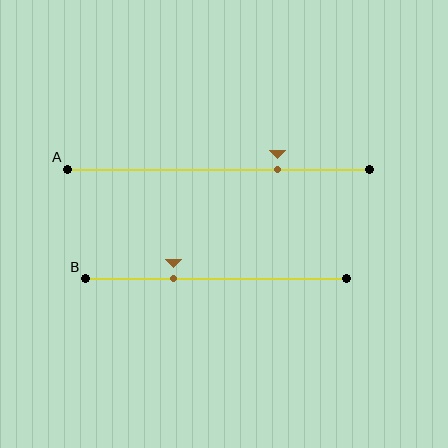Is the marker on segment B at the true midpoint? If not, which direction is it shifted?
No, the marker on segment B is shifted to the left by about 16% of the segment length.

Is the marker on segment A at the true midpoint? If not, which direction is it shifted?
No, the marker on segment A is shifted to the right by about 19% of the segment length.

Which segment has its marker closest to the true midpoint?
Segment B has its marker closest to the true midpoint.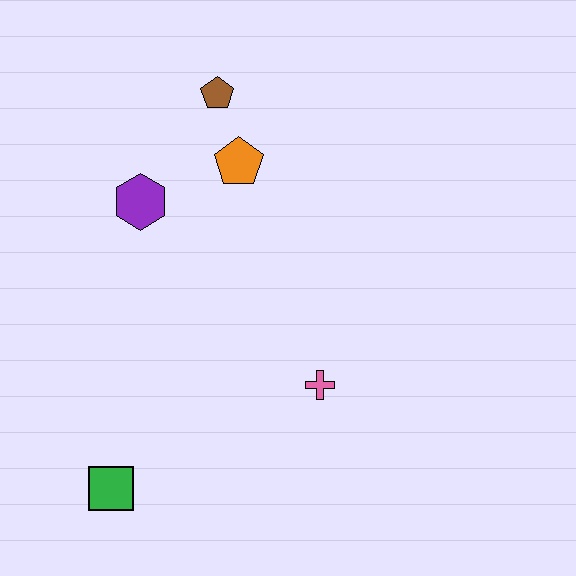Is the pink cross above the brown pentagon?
No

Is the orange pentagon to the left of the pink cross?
Yes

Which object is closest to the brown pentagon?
The orange pentagon is closest to the brown pentagon.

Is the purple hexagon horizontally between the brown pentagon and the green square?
Yes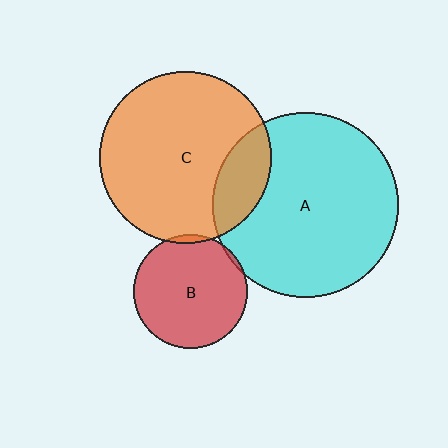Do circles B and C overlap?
Yes.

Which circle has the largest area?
Circle A (cyan).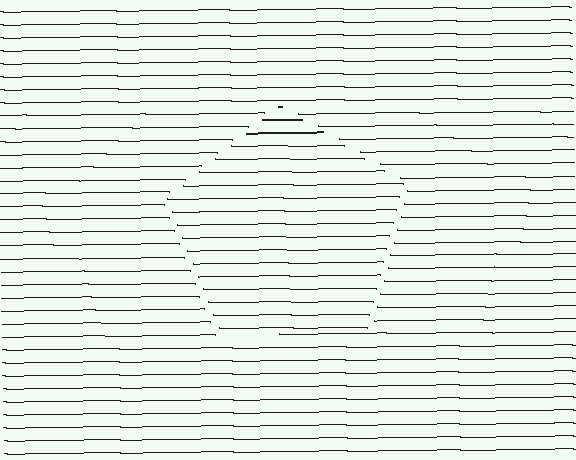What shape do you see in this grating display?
An illusory pentagon. The interior of the shape contains the same grating, shifted by half a period — the contour is defined by the phase discontinuity where line-ends from the inner and outer gratings abut.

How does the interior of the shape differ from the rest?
The interior of the shape contains the same grating, shifted by half a period — the contour is defined by the phase discontinuity where line-ends from the inner and outer gratings abut.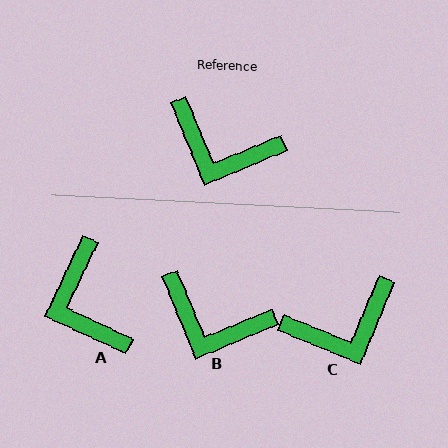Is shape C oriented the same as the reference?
No, it is off by about 45 degrees.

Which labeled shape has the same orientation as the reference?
B.